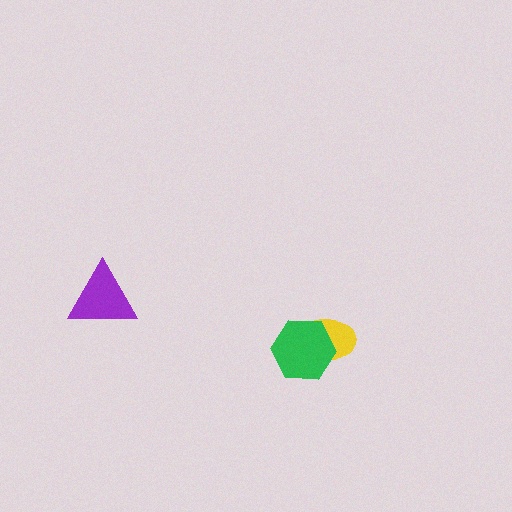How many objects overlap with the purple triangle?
0 objects overlap with the purple triangle.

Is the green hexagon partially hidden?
No, no other shape covers it.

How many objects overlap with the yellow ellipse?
1 object overlaps with the yellow ellipse.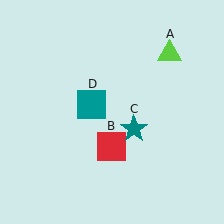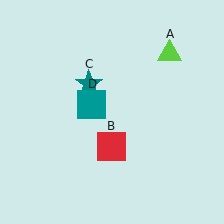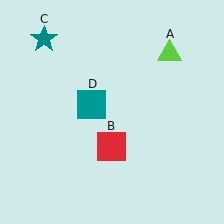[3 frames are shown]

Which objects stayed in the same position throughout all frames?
Lime triangle (object A) and red square (object B) and teal square (object D) remained stationary.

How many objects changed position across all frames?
1 object changed position: teal star (object C).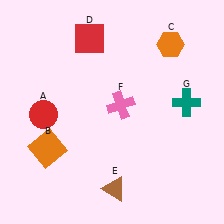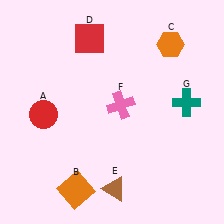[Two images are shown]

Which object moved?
The orange square (B) moved down.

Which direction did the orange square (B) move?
The orange square (B) moved down.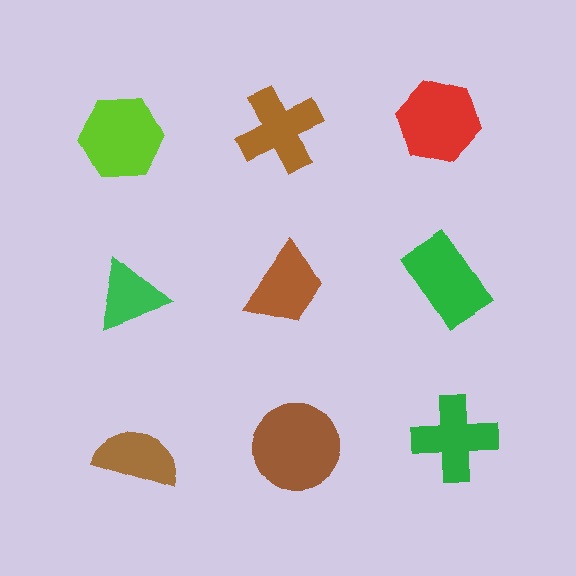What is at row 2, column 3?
A green rectangle.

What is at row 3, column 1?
A brown semicircle.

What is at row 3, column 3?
A green cross.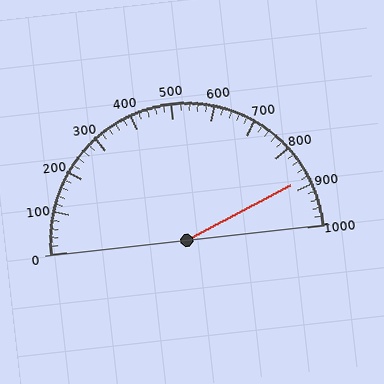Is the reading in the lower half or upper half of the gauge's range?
The reading is in the upper half of the range (0 to 1000).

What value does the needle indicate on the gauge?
The needle indicates approximately 880.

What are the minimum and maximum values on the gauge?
The gauge ranges from 0 to 1000.